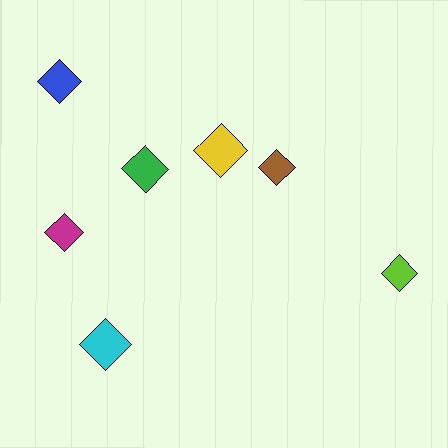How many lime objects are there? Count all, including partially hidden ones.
There is 1 lime object.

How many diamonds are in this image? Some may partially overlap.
There are 7 diamonds.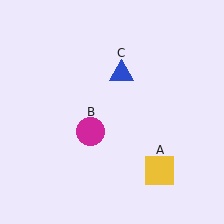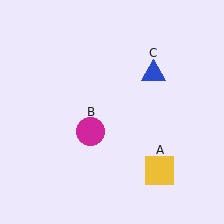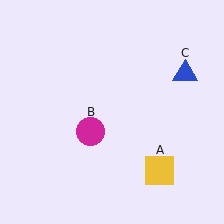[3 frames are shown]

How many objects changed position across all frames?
1 object changed position: blue triangle (object C).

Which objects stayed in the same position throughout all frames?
Yellow square (object A) and magenta circle (object B) remained stationary.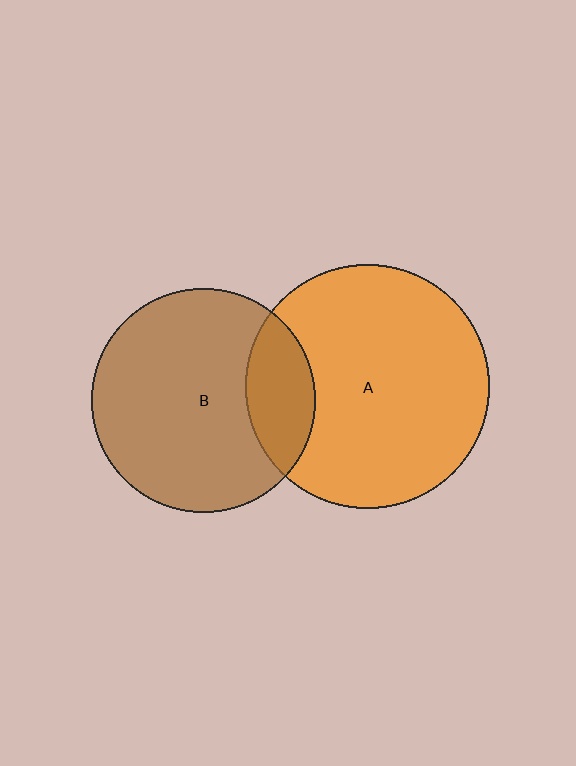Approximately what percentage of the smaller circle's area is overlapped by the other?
Approximately 20%.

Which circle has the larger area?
Circle A (orange).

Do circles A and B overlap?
Yes.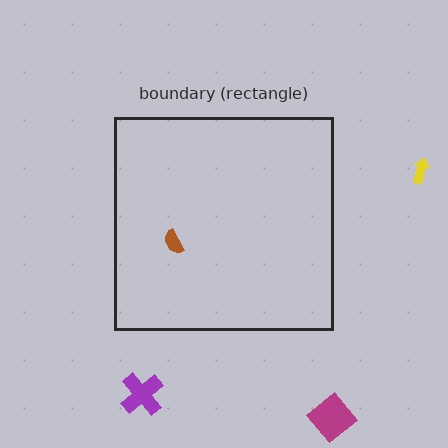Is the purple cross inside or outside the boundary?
Outside.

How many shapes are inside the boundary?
1 inside, 3 outside.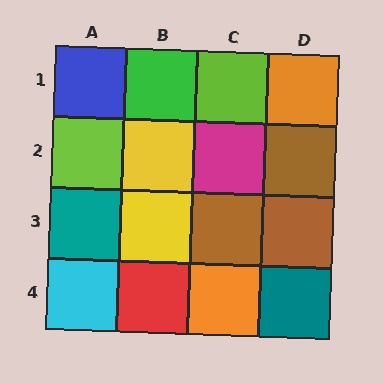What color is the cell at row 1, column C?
Lime.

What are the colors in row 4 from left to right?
Cyan, red, orange, teal.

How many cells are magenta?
1 cell is magenta.